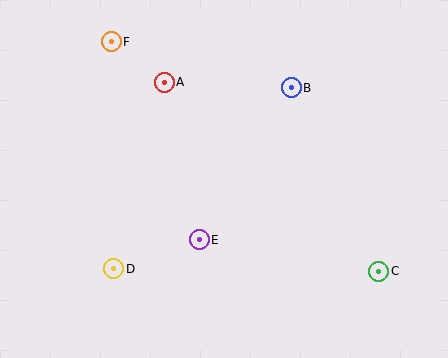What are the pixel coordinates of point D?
Point D is at (114, 269).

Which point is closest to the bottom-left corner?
Point D is closest to the bottom-left corner.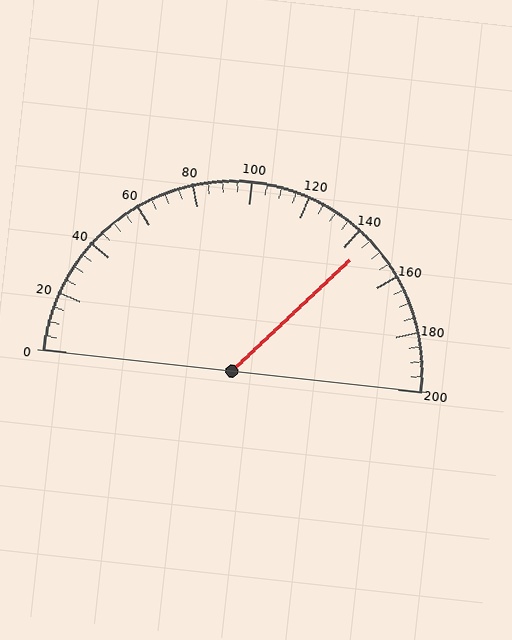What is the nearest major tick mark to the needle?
The nearest major tick mark is 140.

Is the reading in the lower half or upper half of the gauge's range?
The reading is in the upper half of the range (0 to 200).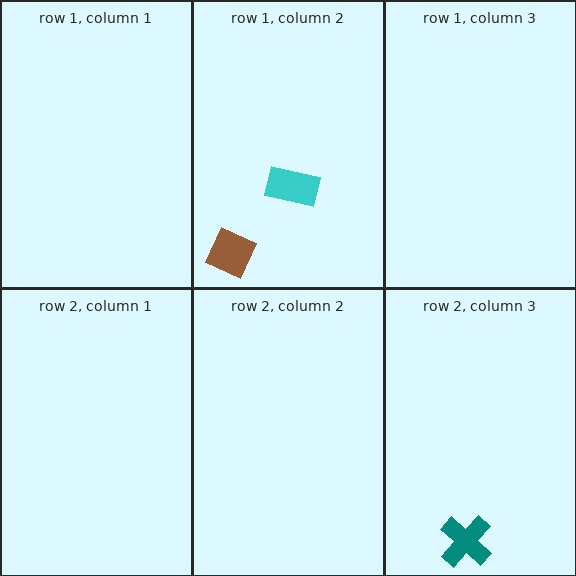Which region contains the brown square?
The row 1, column 2 region.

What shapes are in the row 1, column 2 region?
The brown square, the cyan rectangle.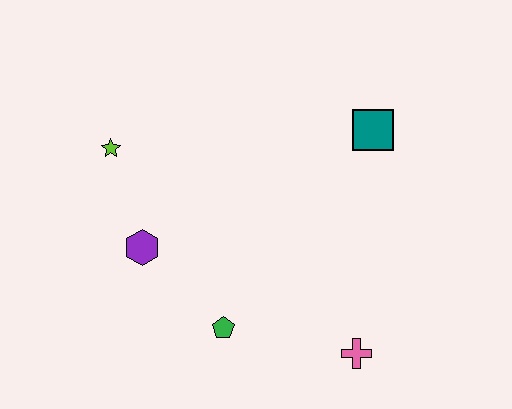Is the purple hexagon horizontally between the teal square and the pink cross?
No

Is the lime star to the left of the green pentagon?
Yes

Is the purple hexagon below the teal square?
Yes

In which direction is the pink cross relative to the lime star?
The pink cross is to the right of the lime star.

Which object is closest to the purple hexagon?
The lime star is closest to the purple hexagon.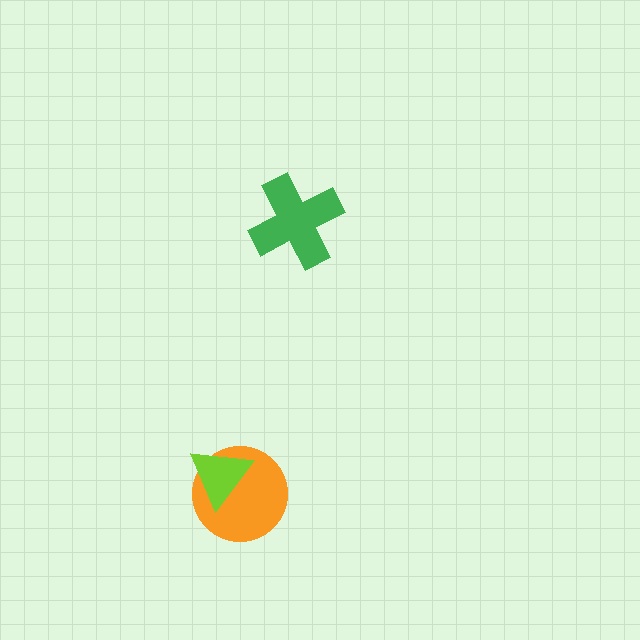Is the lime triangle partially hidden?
No, no other shape covers it.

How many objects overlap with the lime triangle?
1 object overlaps with the lime triangle.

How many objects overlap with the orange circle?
1 object overlaps with the orange circle.